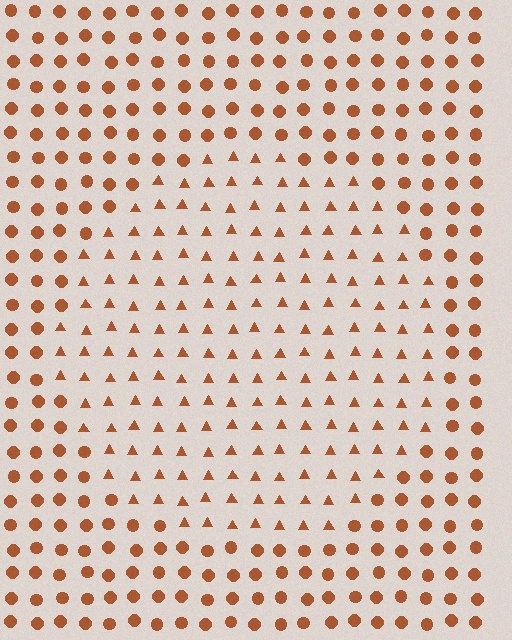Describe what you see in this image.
The image is filled with small brown elements arranged in a uniform grid. A circle-shaped region contains triangles, while the surrounding area contains circles. The boundary is defined purely by the change in element shape.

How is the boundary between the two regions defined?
The boundary is defined by a change in element shape: triangles inside vs. circles outside. All elements share the same color and spacing.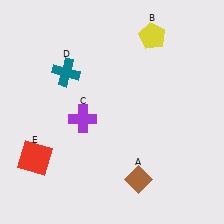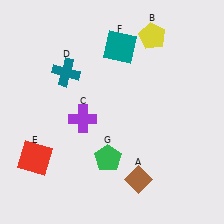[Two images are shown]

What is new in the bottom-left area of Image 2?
A green pentagon (G) was added in the bottom-left area of Image 2.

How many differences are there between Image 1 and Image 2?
There are 2 differences between the two images.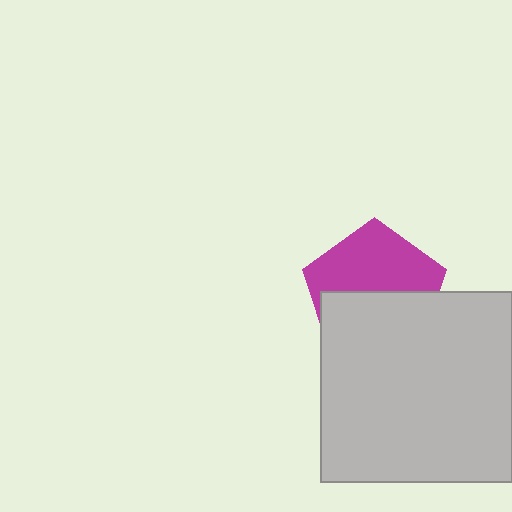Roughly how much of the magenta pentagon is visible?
About half of it is visible (roughly 51%).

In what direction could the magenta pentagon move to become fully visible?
The magenta pentagon could move up. That would shift it out from behind the light gray square entirely.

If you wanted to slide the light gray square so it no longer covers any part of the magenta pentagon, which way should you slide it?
Slide it down — that is the most direct way to separate the two shapes.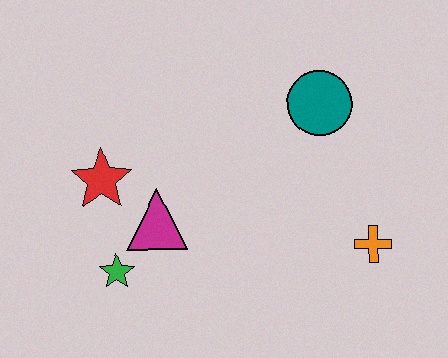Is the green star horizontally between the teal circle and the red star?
Yes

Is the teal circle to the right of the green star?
Yes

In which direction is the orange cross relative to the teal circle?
The orange cross is below the teal circle.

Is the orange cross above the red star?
No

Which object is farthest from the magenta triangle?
The orange cross is farthest from the magenta triangle.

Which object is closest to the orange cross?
The teal circle is closest to the orange cross.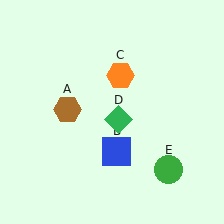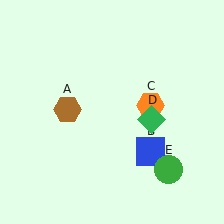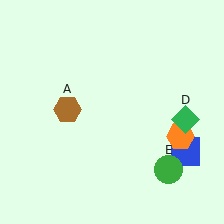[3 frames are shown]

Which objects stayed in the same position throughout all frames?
Brown hexagon (object A) and green circle (object E) remained stationary.